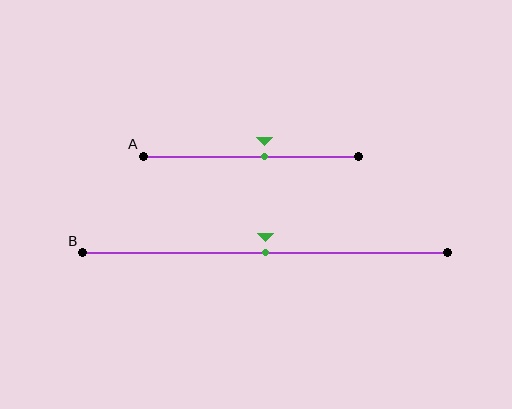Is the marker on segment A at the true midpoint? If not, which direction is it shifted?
No, the marker on segment A is shifted to the right by about 7% of the segment length.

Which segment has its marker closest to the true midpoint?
Segment B has its marker closest to the true midpoint.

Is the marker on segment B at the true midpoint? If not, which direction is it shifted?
Yes, the marker on segment B is at the true midpoint.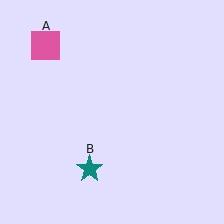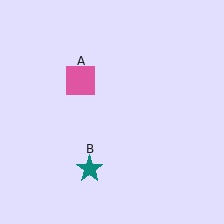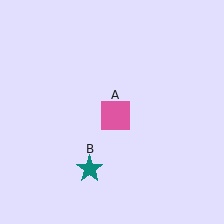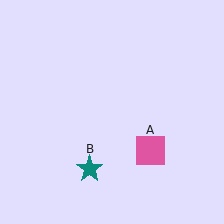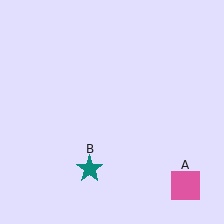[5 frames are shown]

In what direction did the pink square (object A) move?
The pink square (object A) moved down and to the right.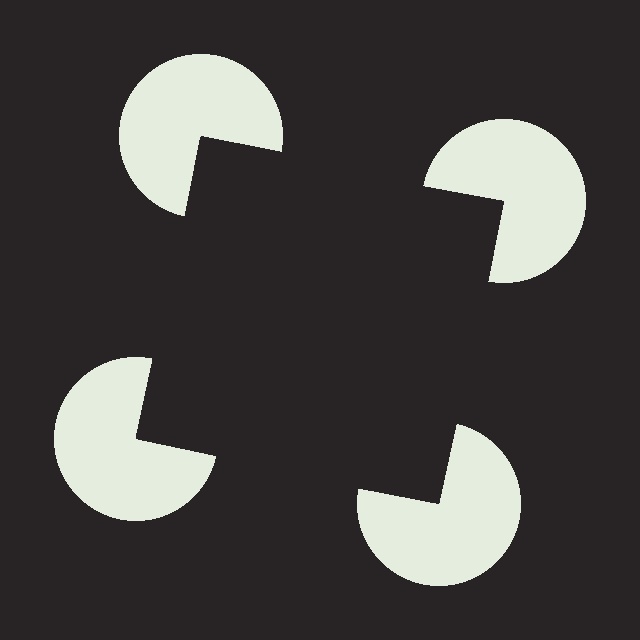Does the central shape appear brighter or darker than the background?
It typically appears slightly darker than the background, even though no actual brightness change is drawn.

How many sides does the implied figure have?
4 sides.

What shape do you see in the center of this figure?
An illusory square — its edges are inferred from the aligned wedge cuts in the pac-man discs, not physically drawn.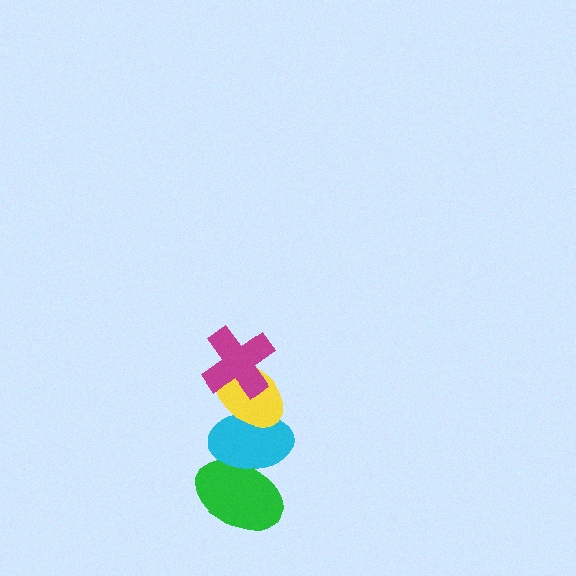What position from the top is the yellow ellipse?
The yellow ellipse is 2nd from the top.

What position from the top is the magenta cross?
The magenta cross is 1st from the top.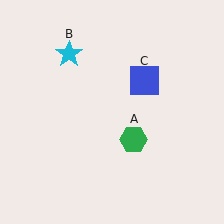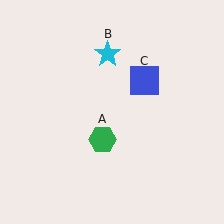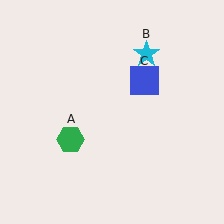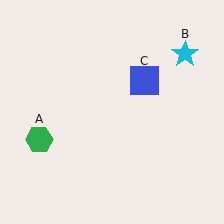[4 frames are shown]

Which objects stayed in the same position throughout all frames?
Blue square (object C) remained stationary.